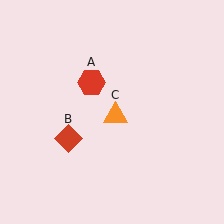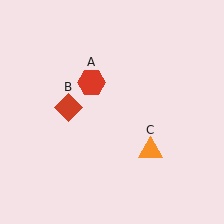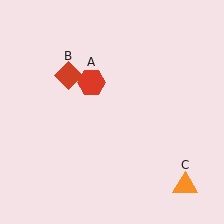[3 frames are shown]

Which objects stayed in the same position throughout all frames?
Red hexagon (object A) remained stationary.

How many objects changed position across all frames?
2 objects changed position: red diamond (object B), orange triangle (object C).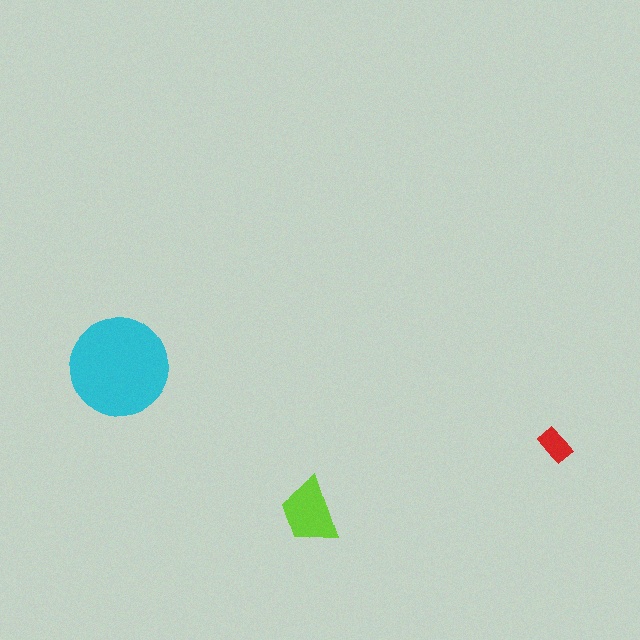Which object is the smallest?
The red rectangle.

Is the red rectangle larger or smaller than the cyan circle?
Smaller.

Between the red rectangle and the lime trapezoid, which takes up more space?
The lime trapezoid.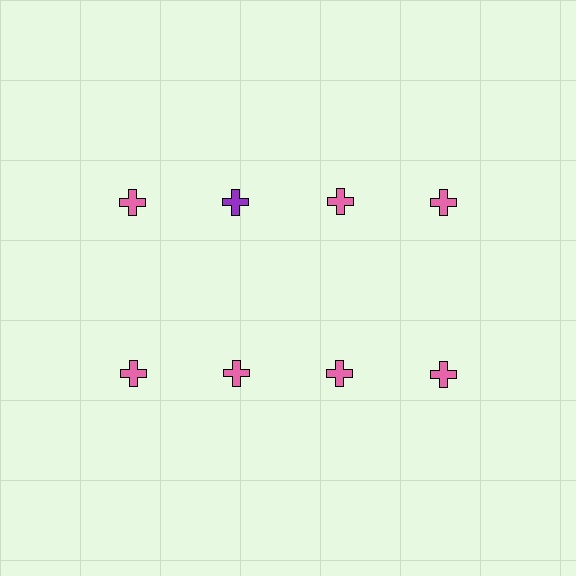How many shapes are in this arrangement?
There are 8 shapes arranged in a grid pattern.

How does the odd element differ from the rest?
It has a different color: purple instead of pink.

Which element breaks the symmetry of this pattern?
The purple cross in the top row, second from left column breaks the symmetry. All other shapes are pink crosses.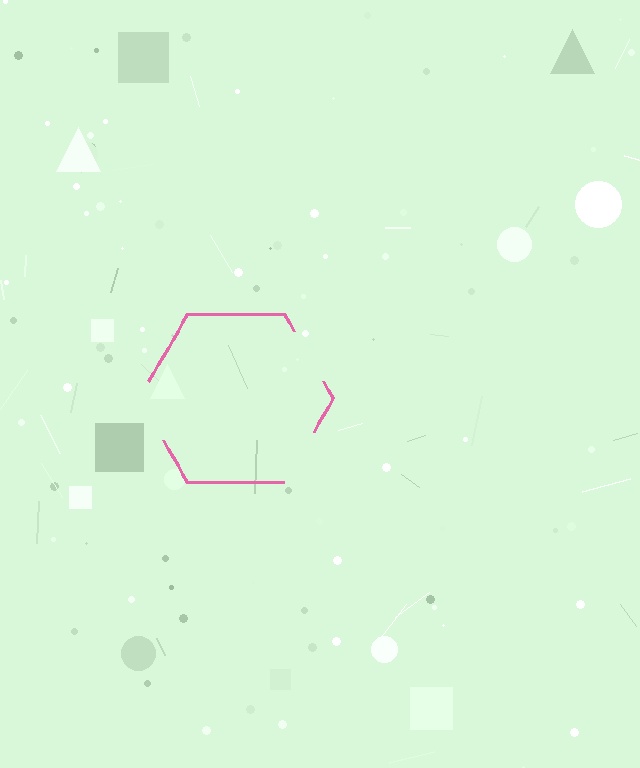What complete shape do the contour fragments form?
The contour fragments form a hexagon.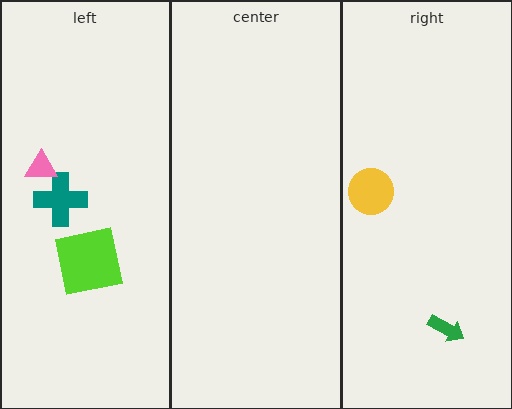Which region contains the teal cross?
The left region.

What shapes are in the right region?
The yellow circle, the green arrow.